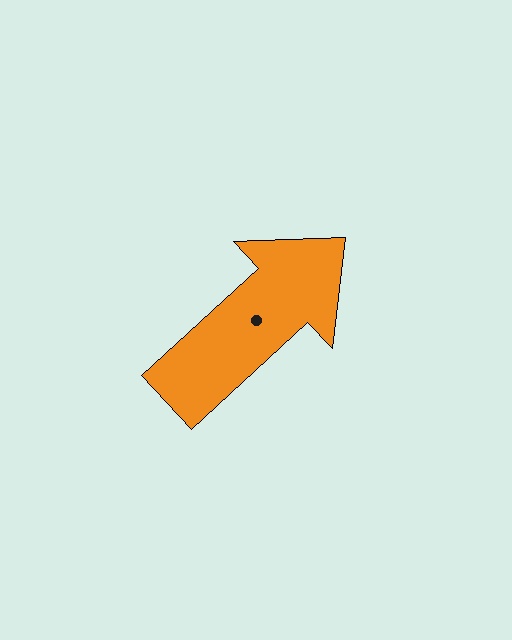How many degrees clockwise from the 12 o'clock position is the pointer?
Approximately 47 degrees.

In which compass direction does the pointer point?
Northeast.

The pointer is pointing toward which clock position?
Roughly 2 o'clock.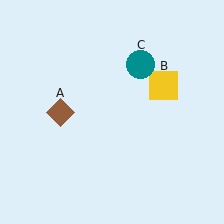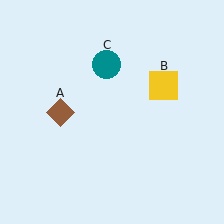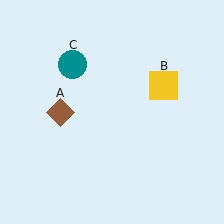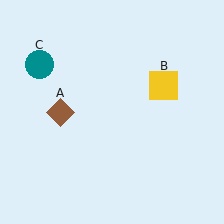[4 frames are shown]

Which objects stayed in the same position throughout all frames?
Brown diamond (object A) and yellow square (object B) remained stationary.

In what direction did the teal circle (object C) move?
The teal circle (object C) moved left.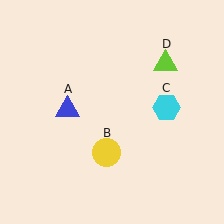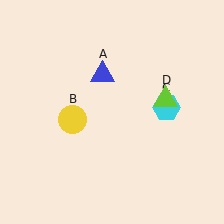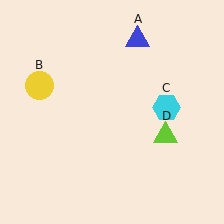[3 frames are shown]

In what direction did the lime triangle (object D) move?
The lime triangle (object D) moved down.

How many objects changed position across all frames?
3 objects changed position: blue triangle (object A), yellow circle (object B), lime triangle (object D).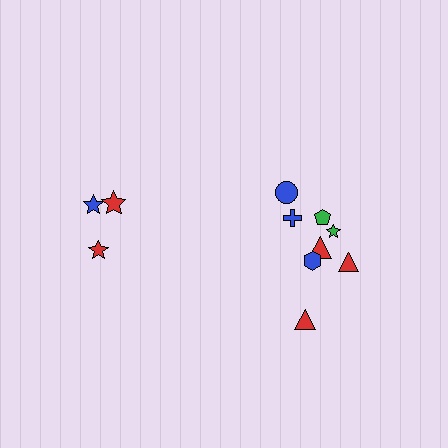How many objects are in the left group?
There are 3 objects.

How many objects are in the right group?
There are 8 objects.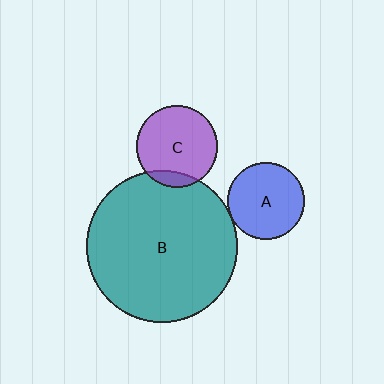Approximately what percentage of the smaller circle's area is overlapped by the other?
Approximately 10%.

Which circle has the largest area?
Circle B (teal).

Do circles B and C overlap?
Yes.